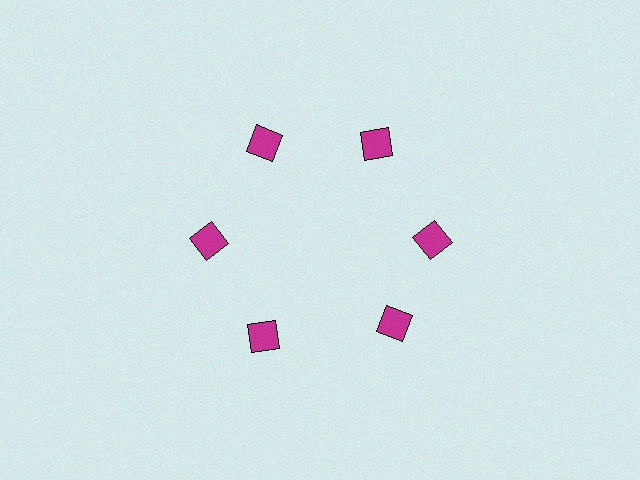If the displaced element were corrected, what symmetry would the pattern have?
It would have 6-fold rotational symmetry — the pattern would map onto itself every 60 degrees.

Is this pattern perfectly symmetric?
No. The 6 magenta squares are arranged in a ring, but one element near the 5 o'clock position is rotated out of alignment along the ring, breaking the 6-fold rotational symmetry.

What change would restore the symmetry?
The symmetry would be restored by rotating it back into even spacing with its neighbors so that all 6 squares sit at equal angles and equal distance from the center.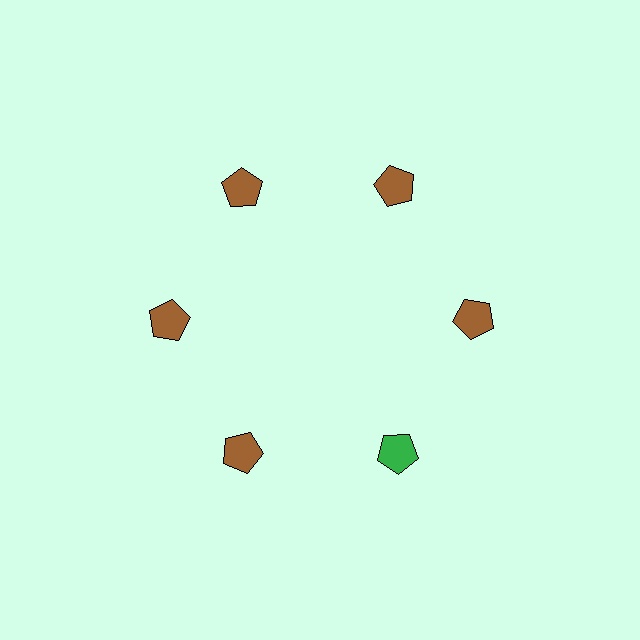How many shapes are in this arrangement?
There are 6 shapes arranged in a ring pattern.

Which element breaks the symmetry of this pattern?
The green pentagon at roughly the 5 o'clock position breaks the symmetry. All other shapes are brown pentagons.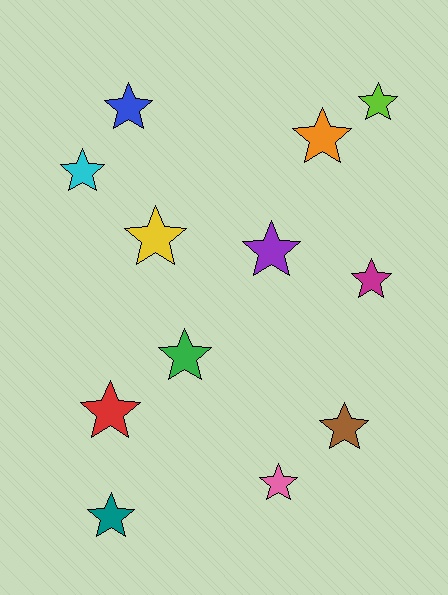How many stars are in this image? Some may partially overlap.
There are 12 stars.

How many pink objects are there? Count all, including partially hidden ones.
There is 1 pink object.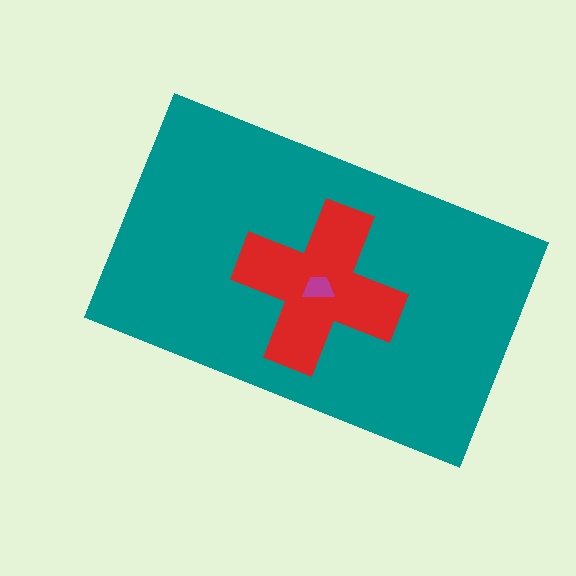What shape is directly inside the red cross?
The magenta trapezoid.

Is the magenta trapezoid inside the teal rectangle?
Yes.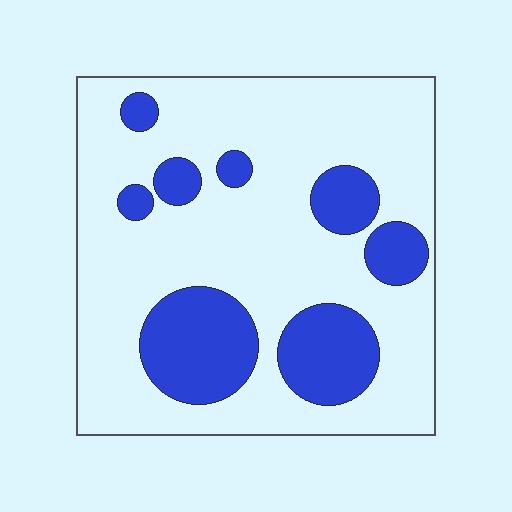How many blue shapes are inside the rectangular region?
8.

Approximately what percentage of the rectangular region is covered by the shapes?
Approximately 25%.